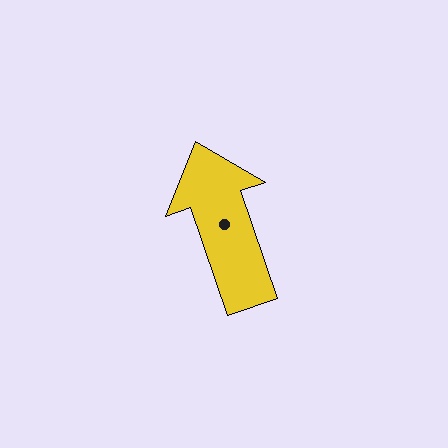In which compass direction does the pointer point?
North.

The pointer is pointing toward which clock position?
Roughly 11 o'clock.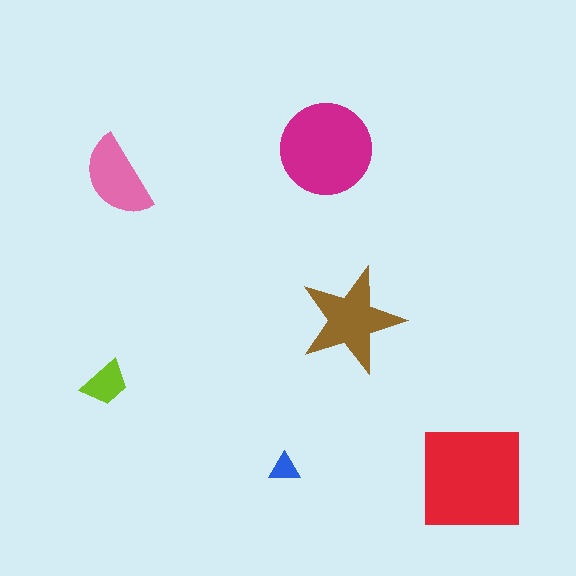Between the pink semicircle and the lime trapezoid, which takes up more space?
The pink semicircle.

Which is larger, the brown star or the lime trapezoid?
The brown star.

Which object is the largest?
The red square.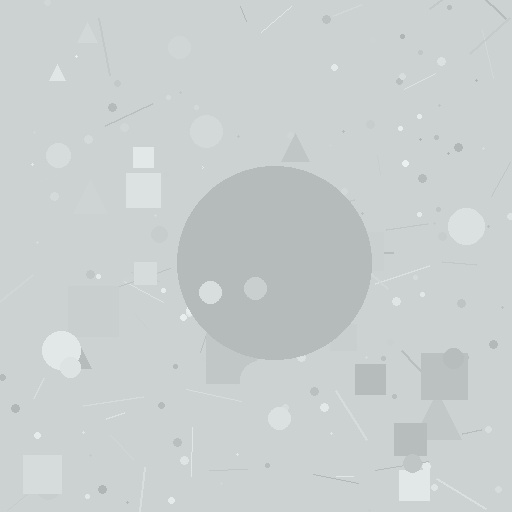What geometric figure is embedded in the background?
A circle is embedded in the background.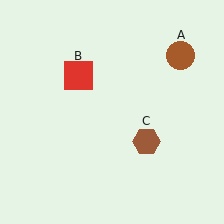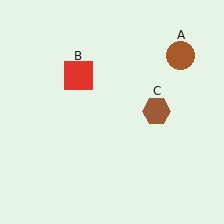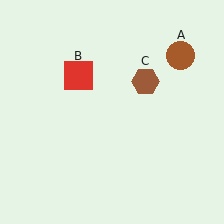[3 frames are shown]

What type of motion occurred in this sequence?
The brown hexagon (object C) rotated counterclockwise around the center of the scene.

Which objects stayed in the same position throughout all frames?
Brown circle (object A) and red square (object B) remained stationary.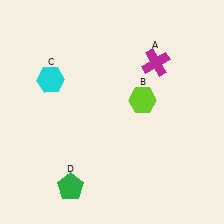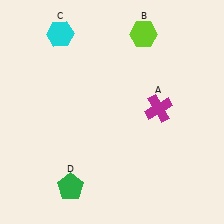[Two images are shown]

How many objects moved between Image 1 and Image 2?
3 objects moved between the two images.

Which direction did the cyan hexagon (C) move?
The cyan hexagon (C) moved up.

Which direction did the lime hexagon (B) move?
The lime hexagon (B) moved up.